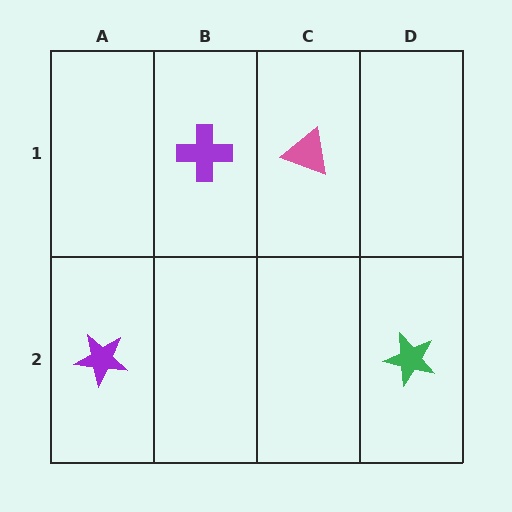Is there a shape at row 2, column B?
No, that cell is empty.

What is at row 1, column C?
A pink triangle.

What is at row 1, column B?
A purple cross.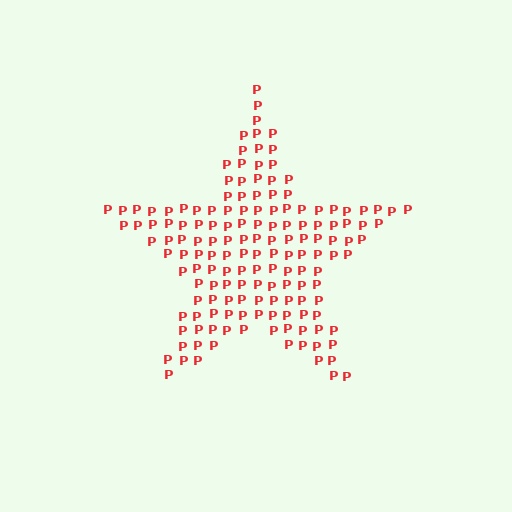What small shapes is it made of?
It is made of small letter P's.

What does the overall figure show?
The overall figure shows a star.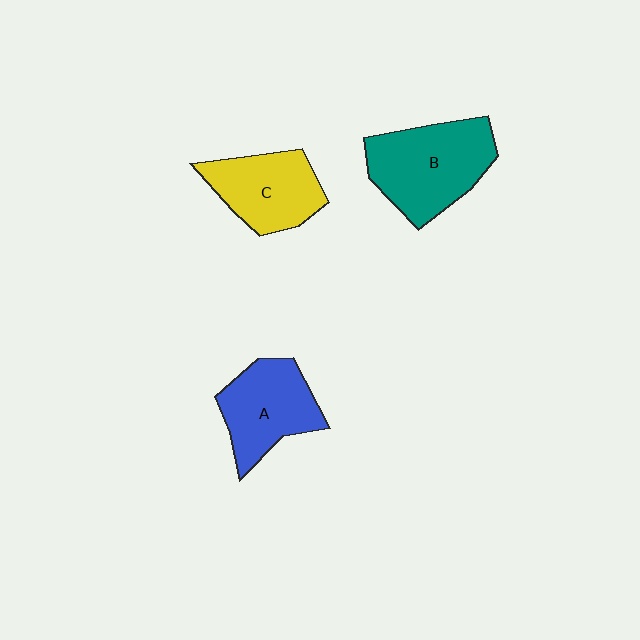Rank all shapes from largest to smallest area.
From largest to smallest: B (teal), A (blue), C (yellow).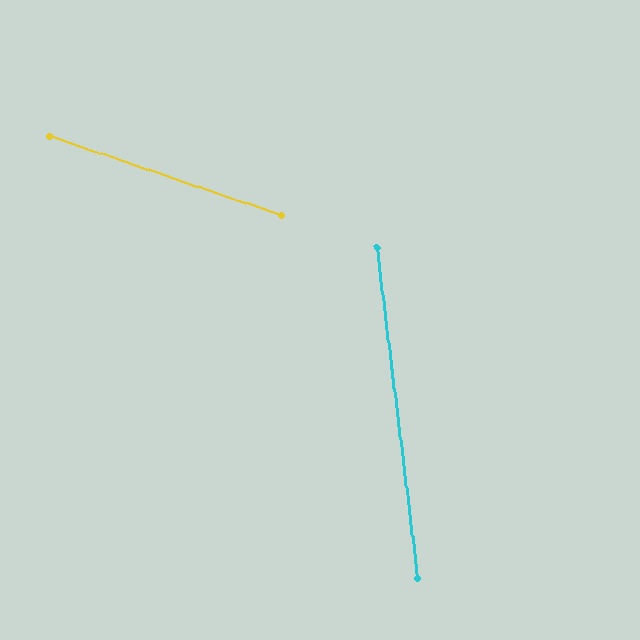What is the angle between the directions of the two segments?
Approximately 64 degrees.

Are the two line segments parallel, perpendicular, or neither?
Neither parallel nor perpendicular — they differ by about 64°.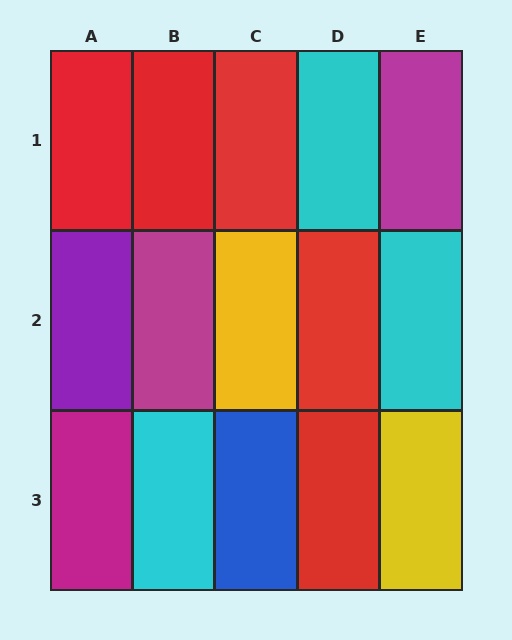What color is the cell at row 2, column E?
Cyan.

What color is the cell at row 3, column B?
Cyan.